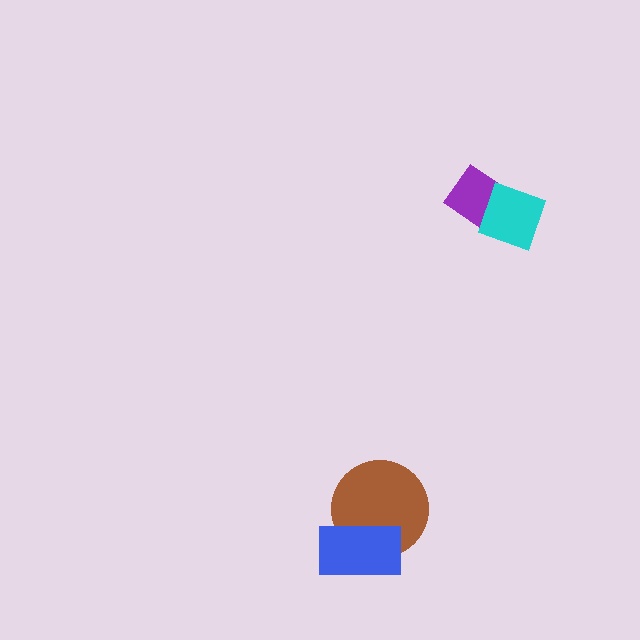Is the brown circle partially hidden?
Yes, it is partially covered by another shape.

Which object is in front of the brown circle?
The blue rectangle is in front of the brown circle.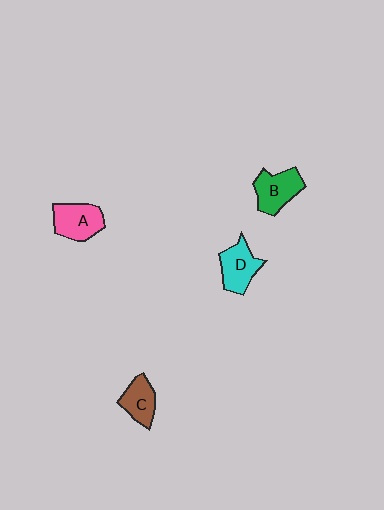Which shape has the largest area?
Shape A (pink).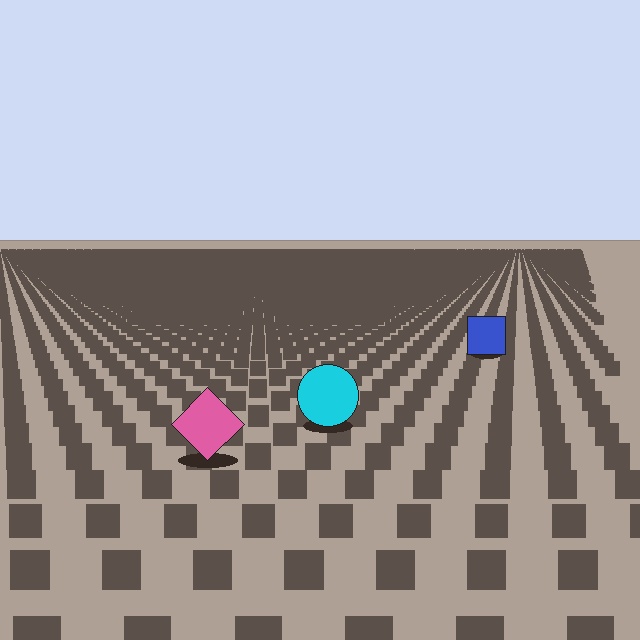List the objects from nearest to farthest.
From nearest to farthest: the pink diamond, the cyan circle, the blue square.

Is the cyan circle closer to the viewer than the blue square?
Yes. The cyan circle is closer — you can tell from the texture gradient: the ground texture is coarser near it.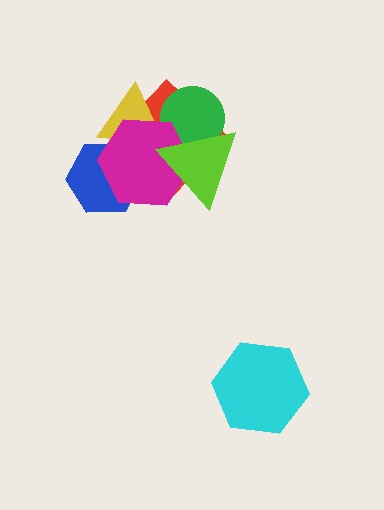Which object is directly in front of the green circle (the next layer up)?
The yellow triangle is directly in front of the green circle.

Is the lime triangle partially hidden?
No, no other shape covers it.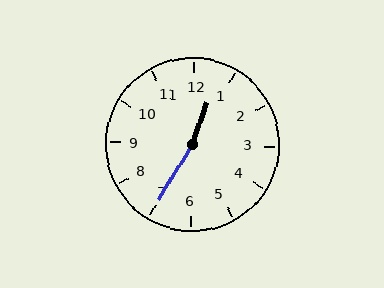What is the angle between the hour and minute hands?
Approximately 168 degrees.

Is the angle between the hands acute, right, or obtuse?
It is obtuse.